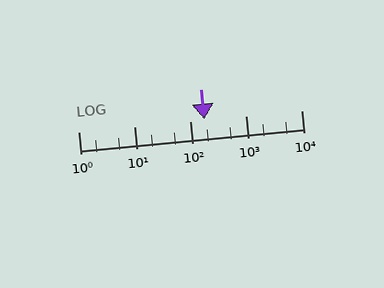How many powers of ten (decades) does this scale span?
The scale spans 4 decades, from 1 to 10000.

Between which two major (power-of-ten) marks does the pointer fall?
The pointer is between 100 and 1000.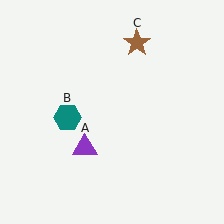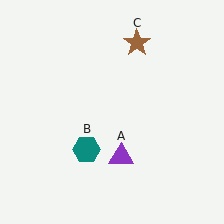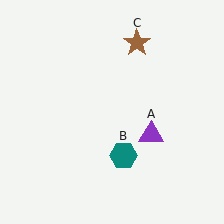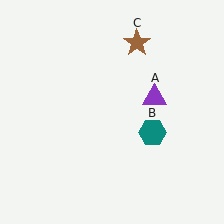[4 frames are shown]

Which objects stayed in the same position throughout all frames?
Brown star (object C) remained stationary.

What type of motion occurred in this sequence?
The purple triangle (object A), teal hexagon (object B) rotated counterclockwise around the center of the scene.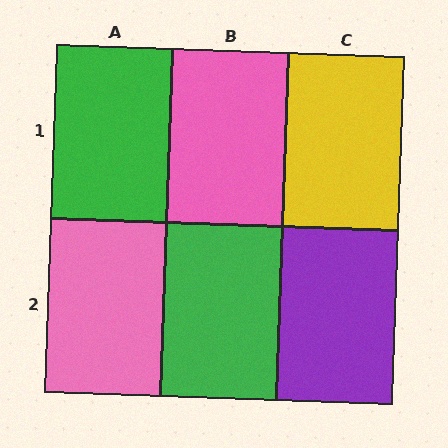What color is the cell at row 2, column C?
Purple.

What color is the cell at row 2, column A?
Pink.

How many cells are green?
2 cells are green.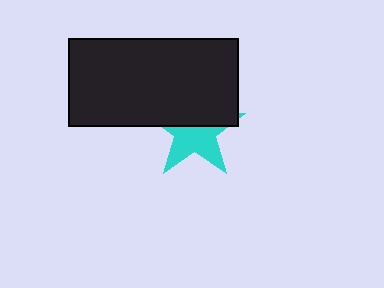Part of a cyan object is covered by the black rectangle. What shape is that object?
It is a star.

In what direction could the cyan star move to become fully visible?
The cyan star could move down. That would shift it out from behind the black rectangle entirely.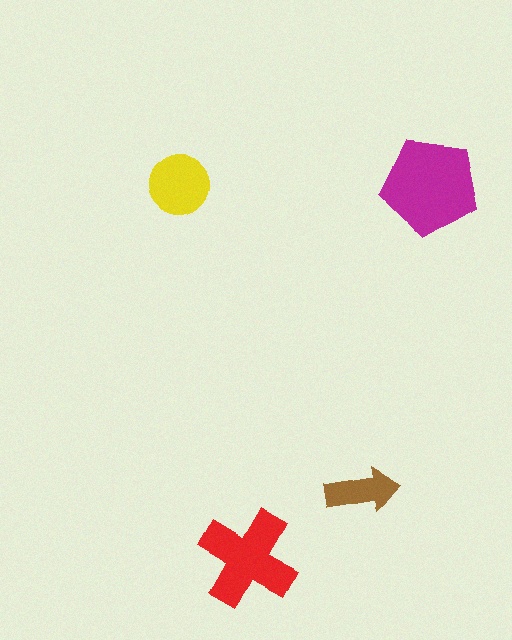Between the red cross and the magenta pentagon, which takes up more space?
The magenta pentagon.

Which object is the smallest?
The brown arrow.